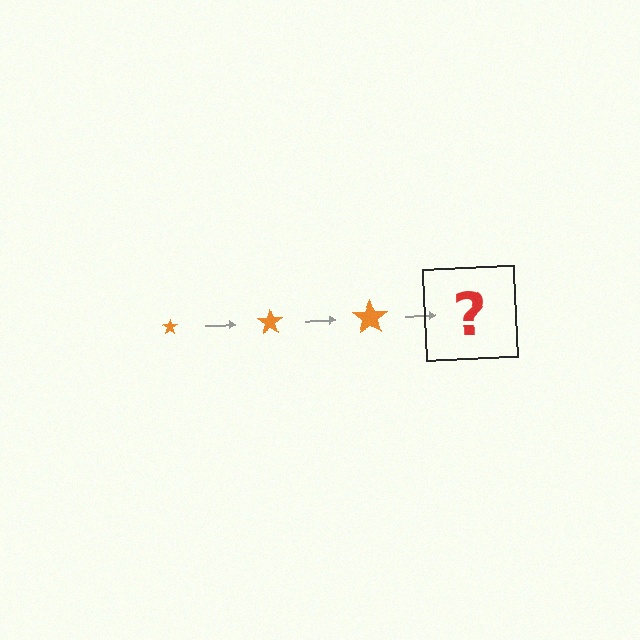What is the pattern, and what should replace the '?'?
The pattern is that the star gets progressively larger each step. The '?' should be an orange star, larger than the previous one.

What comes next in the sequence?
The next element should be an orange star, larger than the previous one.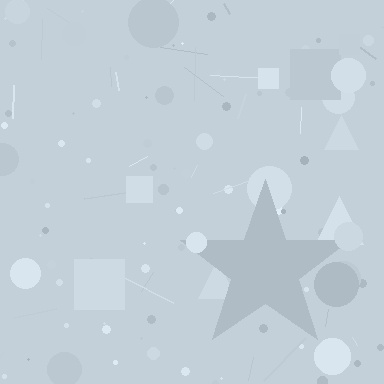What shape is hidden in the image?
A star is hidden in the image.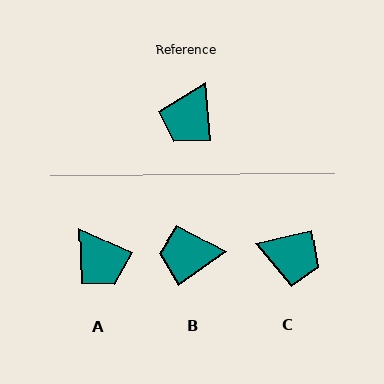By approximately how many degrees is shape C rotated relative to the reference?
Approximately 98 degrees counter-clockwise.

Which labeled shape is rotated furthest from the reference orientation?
C, about 98 degrees away.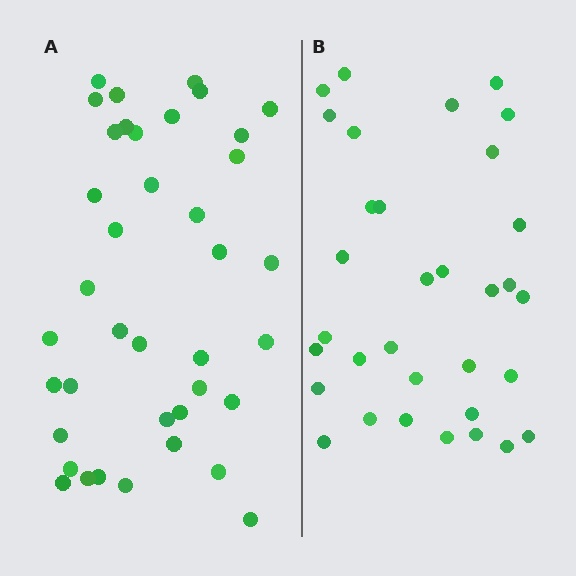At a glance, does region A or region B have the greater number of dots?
Region A (the left region) has more dots.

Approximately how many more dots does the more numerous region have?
Region A has about 6 more dots than region B.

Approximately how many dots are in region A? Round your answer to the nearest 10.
About 40 dots. (The exact count is 39, which rounds to 40.)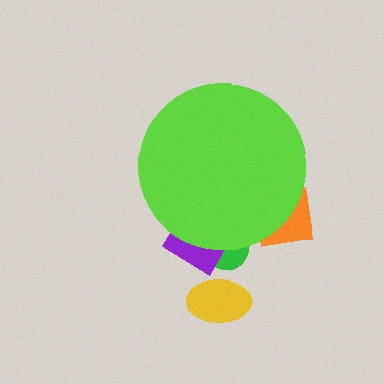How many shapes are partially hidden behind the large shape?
3 shapes are partially hidden.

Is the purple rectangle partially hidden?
Yes, the purple rectangle is partially hidden behind the lime circle.